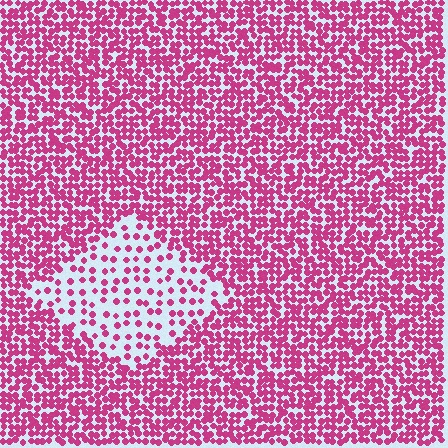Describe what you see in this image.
The image contains small magenta elements arranged at two different densities. A diamond-shaped region is visible where the elements are less densely packed than the surrounding area.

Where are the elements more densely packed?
The elements are more densely packed outside the diamond boundary.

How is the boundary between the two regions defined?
The boundary is defined by a change in element density (approximately 2.7x ratio). All elements are the same color, size, and shape.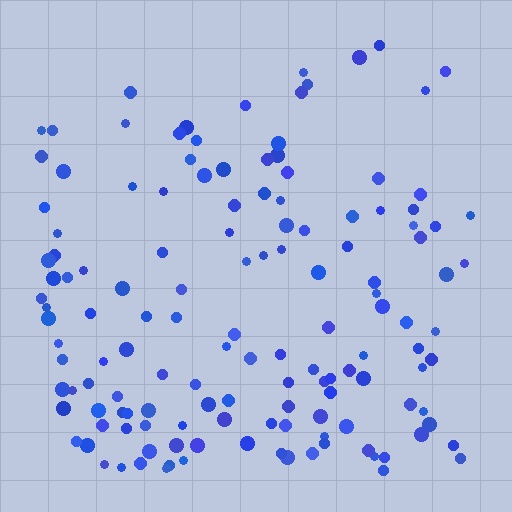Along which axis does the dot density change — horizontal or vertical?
Vertical.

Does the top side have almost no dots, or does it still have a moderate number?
Still a moderate number, just noticeably fewer than the bottom.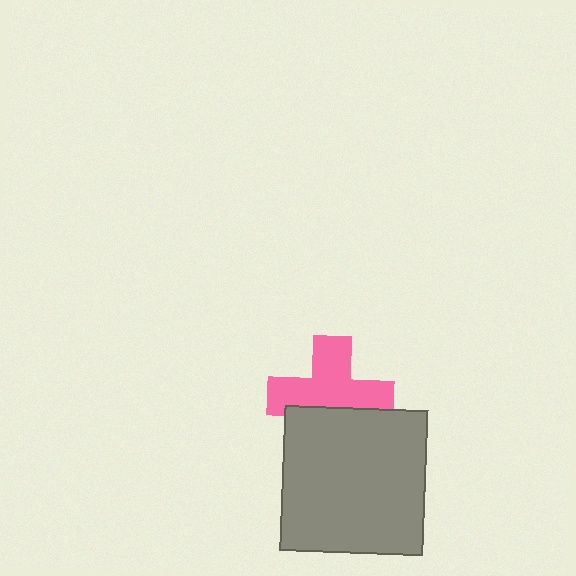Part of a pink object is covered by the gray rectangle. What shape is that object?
It is a cross.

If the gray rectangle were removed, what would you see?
You would see the complete pink cross.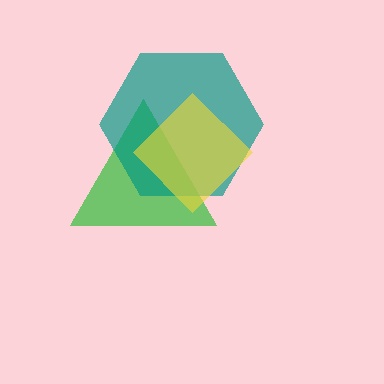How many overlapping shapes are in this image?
There are 3 overlapping shapes in the image.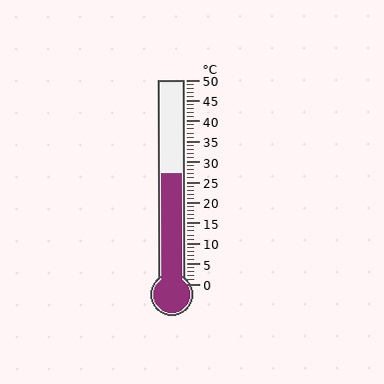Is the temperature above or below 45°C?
The temperature is below 45°C.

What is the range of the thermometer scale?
The thermometer scale ranges from 0°C to 50°C.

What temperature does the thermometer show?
The thermometer shows approximately 27°C.